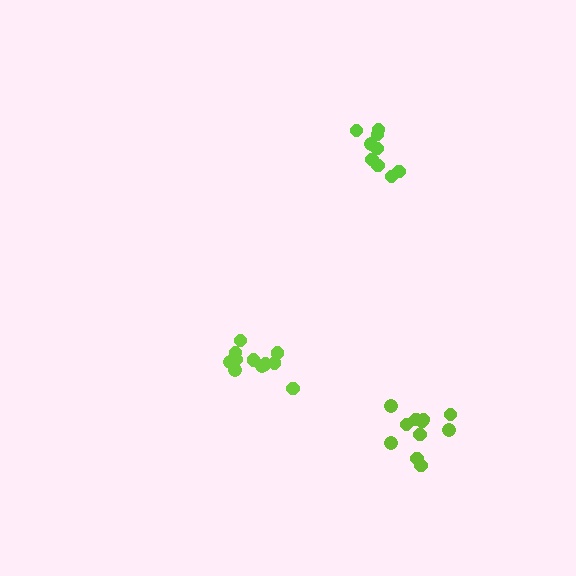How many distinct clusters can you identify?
There are 3 distinct clusters.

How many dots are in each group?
Group 1: 12 dots, Group 2: 9 dots, Group 3: 11 dots (32 total).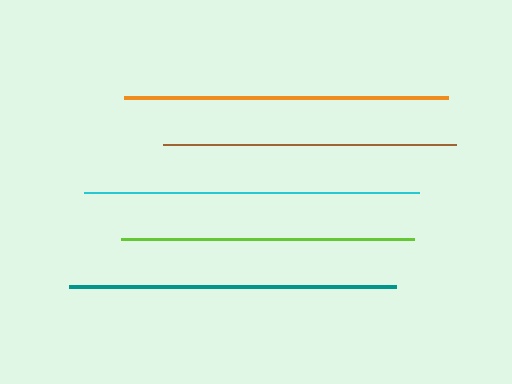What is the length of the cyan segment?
The cyan segment is approximately 334 pixels long.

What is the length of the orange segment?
The orange segment is approximately 324 pixels long.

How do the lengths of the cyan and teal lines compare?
The cyan and teal lines are approximately the same length.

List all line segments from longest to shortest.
From longest to shortest: cyan, teal, orange, lime, brown.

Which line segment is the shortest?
The brown line is the shortest at approximately 293 pixels.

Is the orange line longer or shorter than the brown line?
The orange line is longer than the brown line.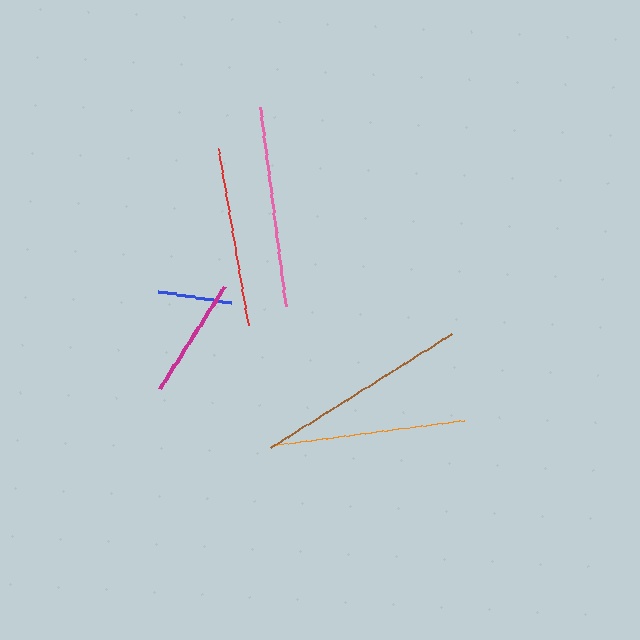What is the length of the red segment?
The red segment is approximately 179 pixels long.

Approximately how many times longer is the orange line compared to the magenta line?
The orange line is approximately 1.6 times the length of the magenta line.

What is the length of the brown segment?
The brown segment is approximately 214 pixels long.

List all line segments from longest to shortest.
From longest to shortest: brown, pink, orange, red, magenta, blue.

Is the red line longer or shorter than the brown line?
The brown line is longer than the red line.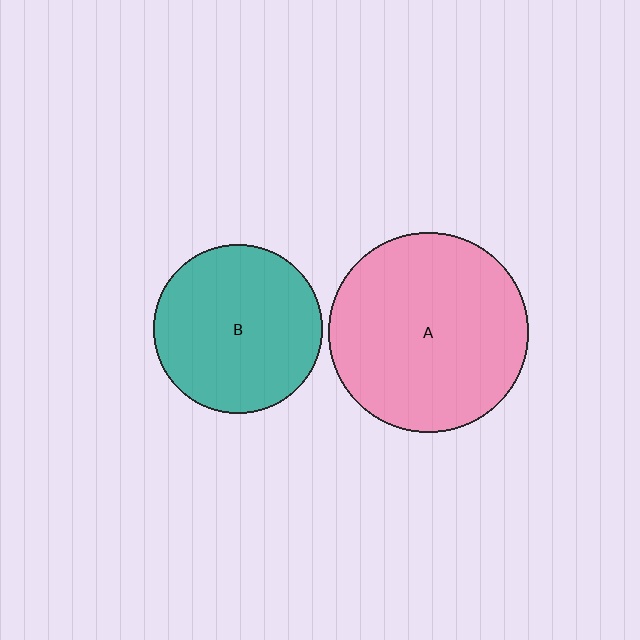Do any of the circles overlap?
No, none of the circles overlap.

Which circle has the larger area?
Circle A (pink).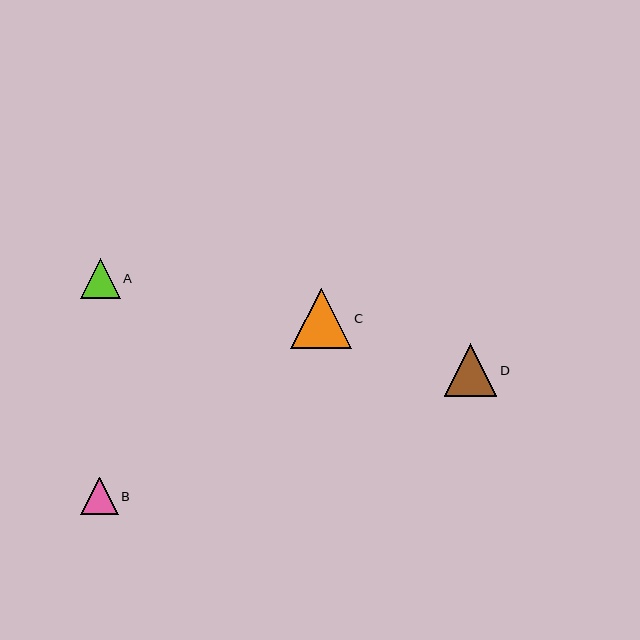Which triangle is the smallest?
Triangle B is the smallest with a size of approximately 37 pixels.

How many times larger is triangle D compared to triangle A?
Triangle D is approximately 1.3 times the size of triangle A.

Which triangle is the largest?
Triangle C is the largest with a size of approximately 61 pixels.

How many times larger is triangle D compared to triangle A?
Triangle D is approximately 1.3 times the size of triangle A.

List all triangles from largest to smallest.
From largest to smallest: C, D, A, B.